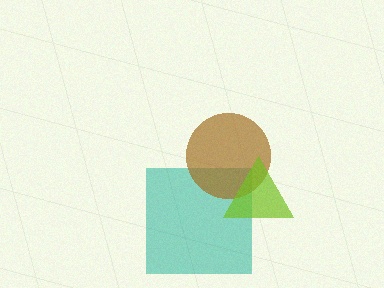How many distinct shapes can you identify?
There are 3 distinct shapes: a teal square, a brown circle, a lime triangle.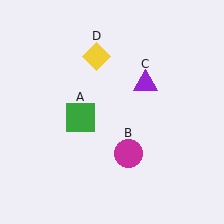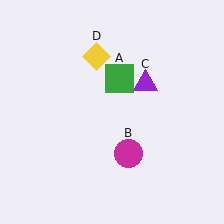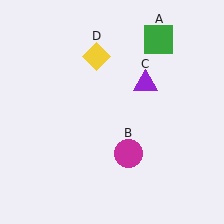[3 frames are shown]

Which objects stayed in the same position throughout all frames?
Magenta circle (object B) and purple triangle (object C) and yellow diamond (object D) remained stationary.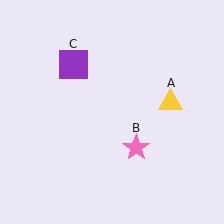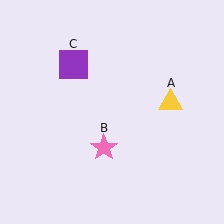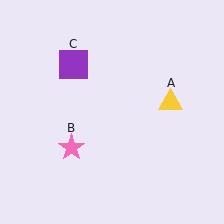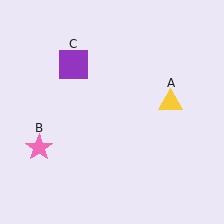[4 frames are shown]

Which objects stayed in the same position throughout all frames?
Yellow triangle (object A) and purple square (object C) remained stationary.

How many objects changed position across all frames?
1 object changed position: pink star (object B).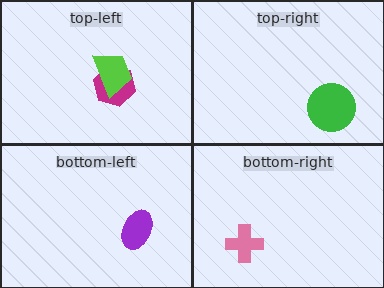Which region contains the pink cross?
The bottom-right region.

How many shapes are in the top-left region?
2.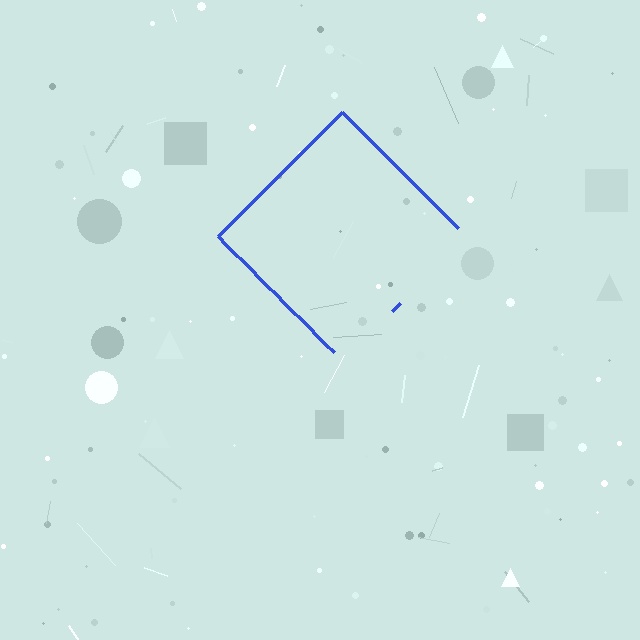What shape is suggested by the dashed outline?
The dashed outline suggests a diamond.